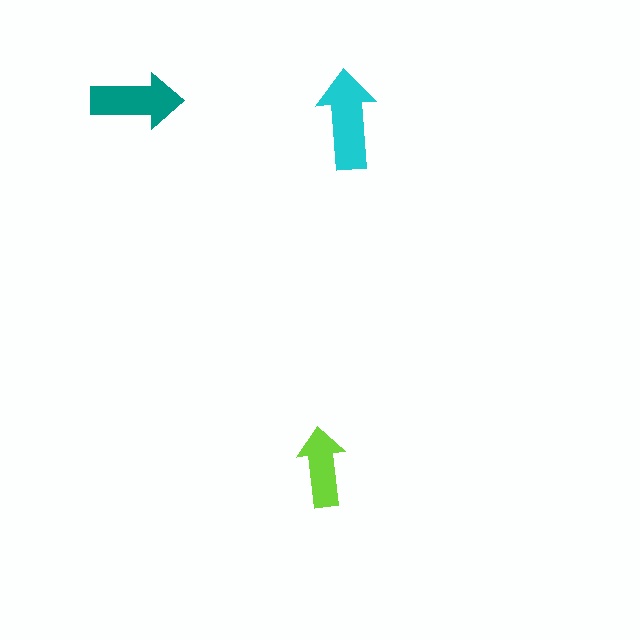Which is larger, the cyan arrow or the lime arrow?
The cyan one.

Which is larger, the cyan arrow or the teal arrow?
The cyan one.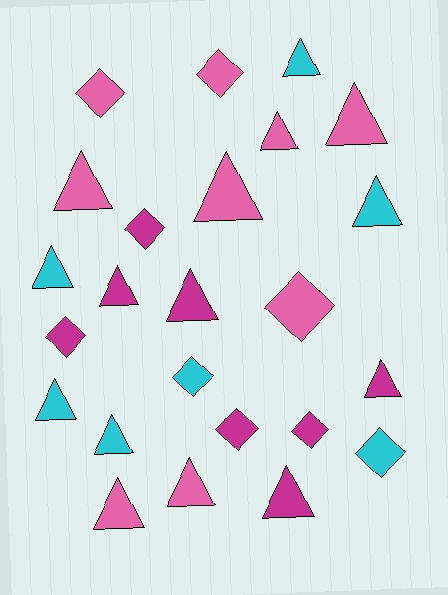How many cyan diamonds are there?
There are 2 cyan diamonds.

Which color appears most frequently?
Pink, with 9 objects.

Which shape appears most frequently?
Triangle, with 15 objects.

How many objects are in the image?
There are 24 objects.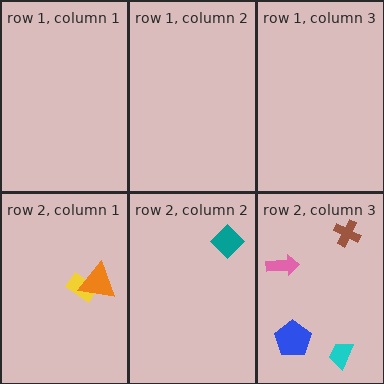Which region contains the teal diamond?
The row 2, column 2 region.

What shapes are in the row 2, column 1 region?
The yellow rectangle, the orange triangle.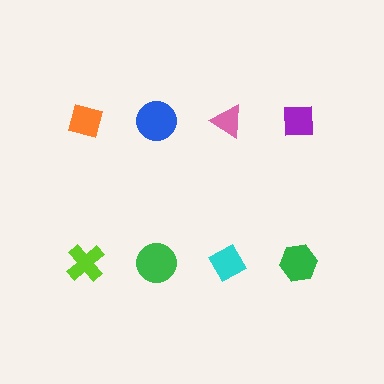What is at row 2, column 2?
A green circle.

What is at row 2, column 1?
A lime cross.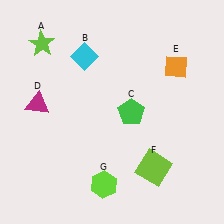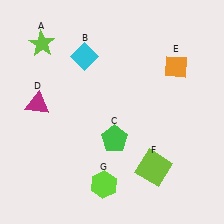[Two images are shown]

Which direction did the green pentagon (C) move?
The green pentagon (C) moved down.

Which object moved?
The green pentagon (C) moved down.